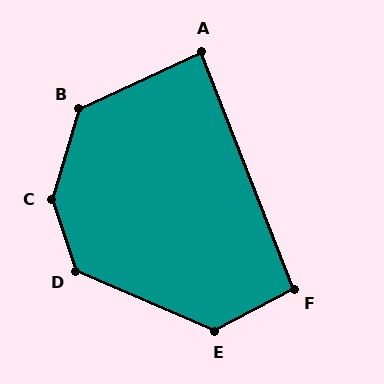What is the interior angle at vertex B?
Approximately 132 degrees (obtuse).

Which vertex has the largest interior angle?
C, at approximately 145 degrees.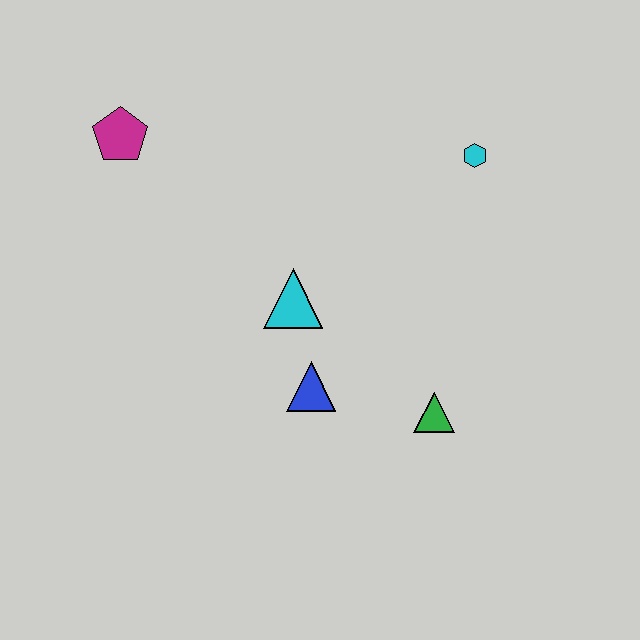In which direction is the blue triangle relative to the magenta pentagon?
The blue triangle is below the magenta pentagon.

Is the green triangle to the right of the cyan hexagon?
No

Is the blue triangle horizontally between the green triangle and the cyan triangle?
Yes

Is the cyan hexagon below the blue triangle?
No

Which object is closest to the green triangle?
The blue triangle is closest to the green triangle.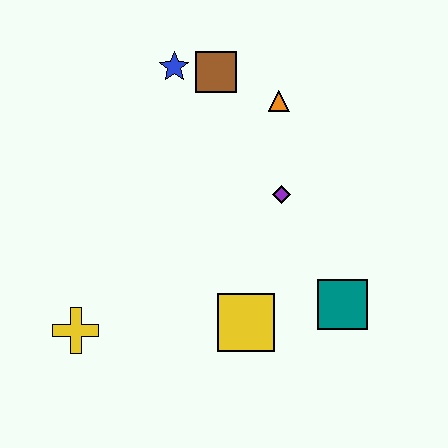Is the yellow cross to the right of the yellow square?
No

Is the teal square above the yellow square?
Yes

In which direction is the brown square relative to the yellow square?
The brown square is above the yellow square.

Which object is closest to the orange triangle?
The brown square is closest to the orange triangle.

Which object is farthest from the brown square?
The yellow cross is farthest from the brown square.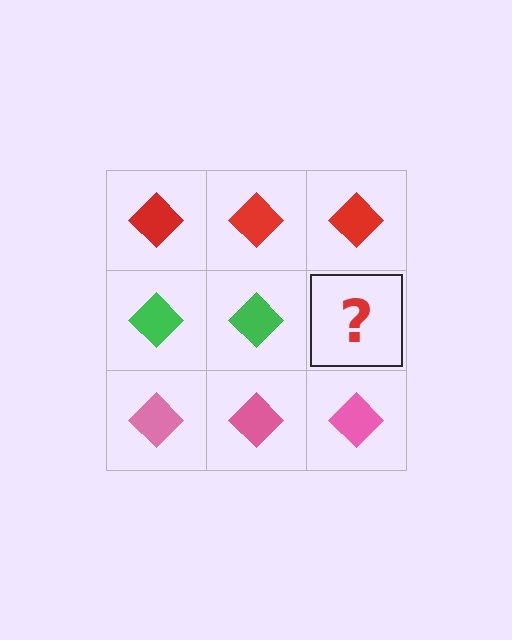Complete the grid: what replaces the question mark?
The question mark should be replaced with a green diamond.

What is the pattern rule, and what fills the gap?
The rule is that each row has a consistent color. The gap should be filled with a green diamond.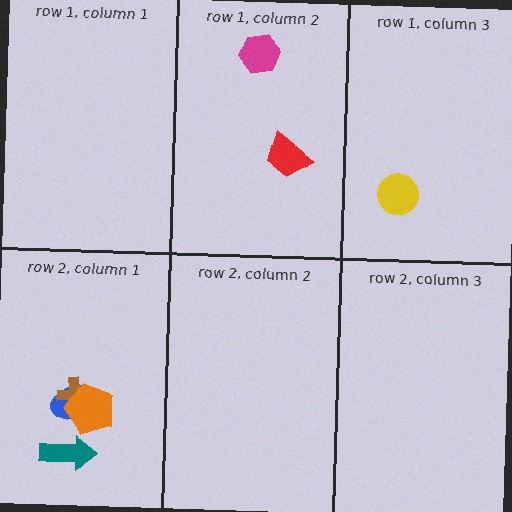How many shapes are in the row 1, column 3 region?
1.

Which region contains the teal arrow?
The row 2, column 1 region.